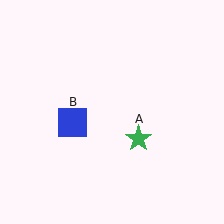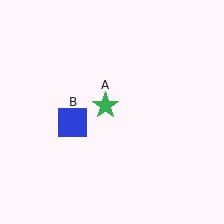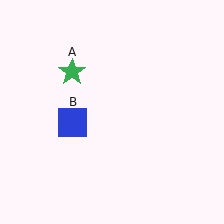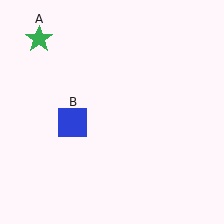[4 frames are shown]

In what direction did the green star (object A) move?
The green star (object A) moved up and to the left.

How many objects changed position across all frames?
1 object changed position: green star (object A).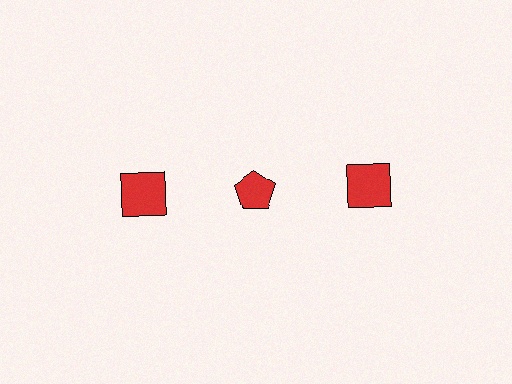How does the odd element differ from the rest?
It has a different shape: pentagon instead of square.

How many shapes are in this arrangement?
There are 3 shapes arranged in a grid pattern.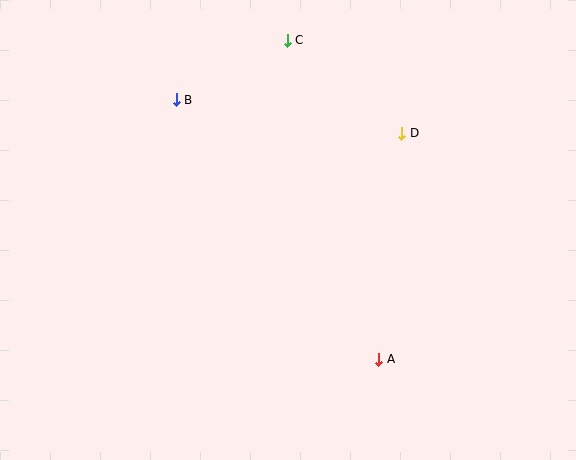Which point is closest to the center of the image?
Point D at (402, 133) is closest to the center.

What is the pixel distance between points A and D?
The distance between A and D is 227 pixels.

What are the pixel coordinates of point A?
Point A is at (379, 359).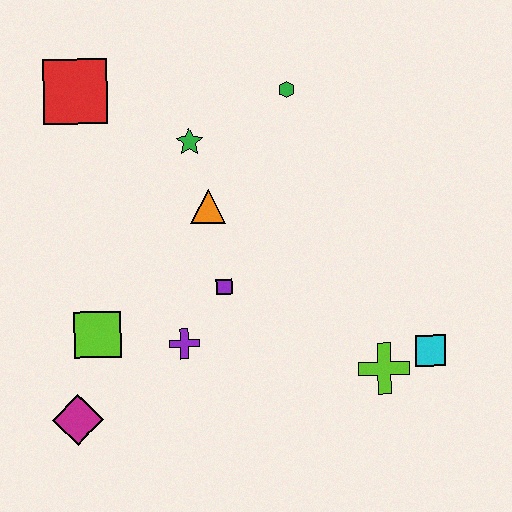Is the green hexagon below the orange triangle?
No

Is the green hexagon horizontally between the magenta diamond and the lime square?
No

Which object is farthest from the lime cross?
The red square is farthest from the lime cross.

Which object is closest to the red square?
The green star is closest to the red square.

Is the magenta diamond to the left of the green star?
Yes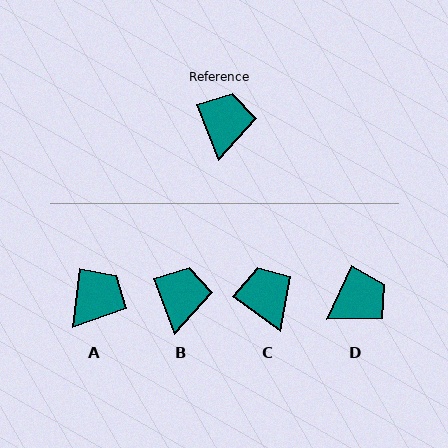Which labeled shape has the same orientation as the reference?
B.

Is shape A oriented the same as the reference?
No, it is off by about 28 degrees.